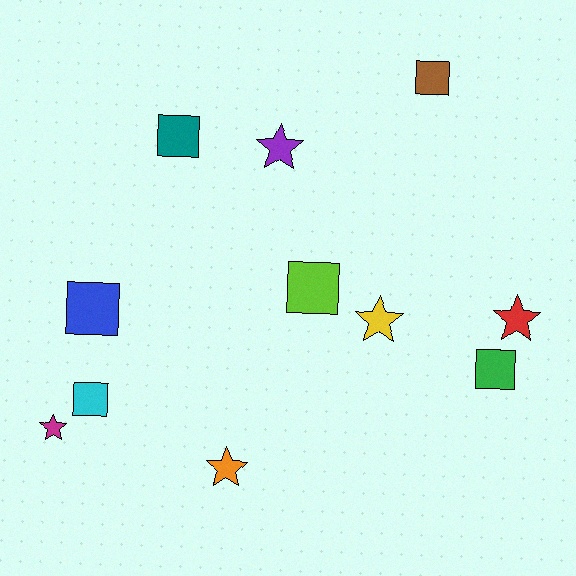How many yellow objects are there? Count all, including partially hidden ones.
There is 1 yellow object.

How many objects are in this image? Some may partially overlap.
There are 11 objects.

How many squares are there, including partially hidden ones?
There are 6 squares.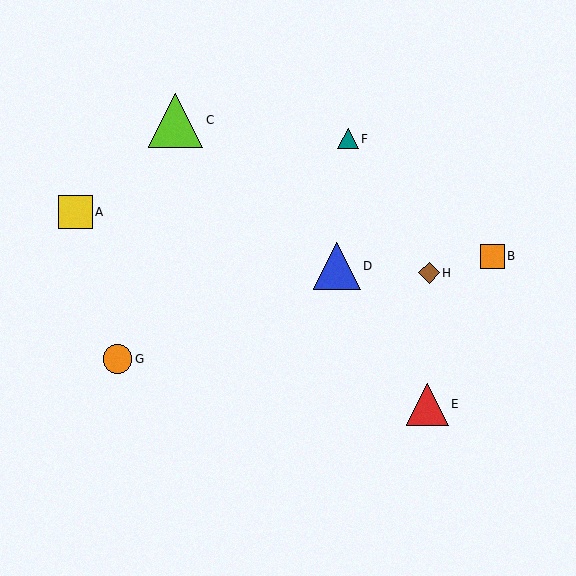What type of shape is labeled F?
Shape F is a teal triangle.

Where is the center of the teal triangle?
The center of the teal triangle is at (348, 139).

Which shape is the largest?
The lime triangle (labeled C) is the largest.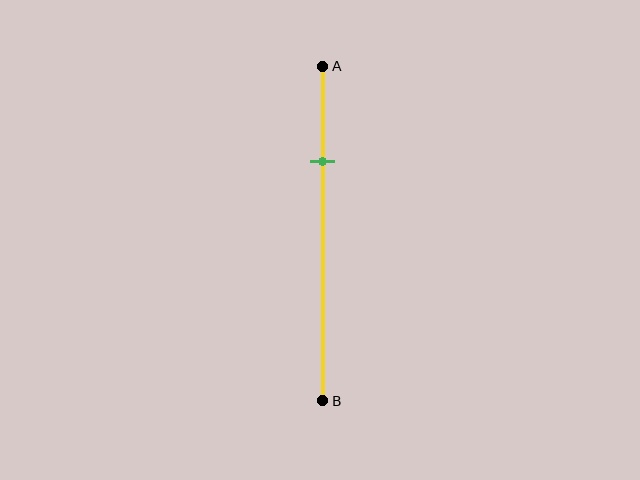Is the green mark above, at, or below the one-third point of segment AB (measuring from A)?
The green mark is above the one-third point of segment AB.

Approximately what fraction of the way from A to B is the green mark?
The green mark is approximately 30% of the way from A to B.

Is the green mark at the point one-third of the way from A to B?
No, the mark is at about 30% from A, not at the 33% one-third point.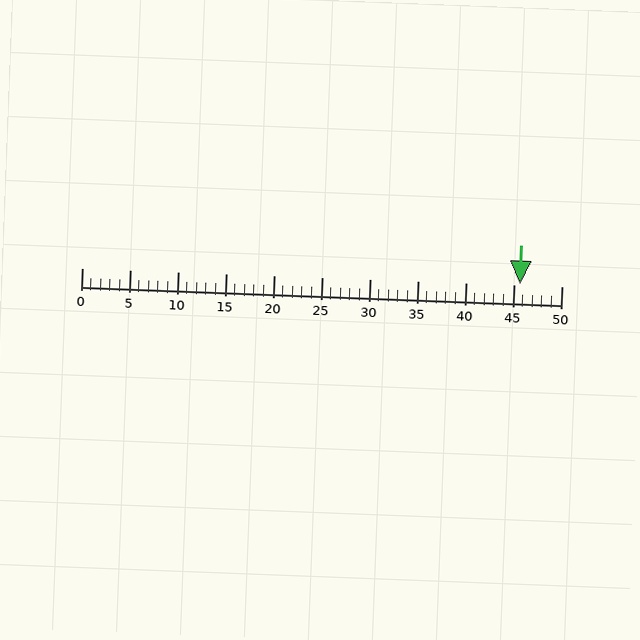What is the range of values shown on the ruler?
The ruler shows values from 0 to 50.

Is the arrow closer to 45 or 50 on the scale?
The arrow is closer to 45.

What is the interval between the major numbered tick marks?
The major tick marks are spaced 5 units apart.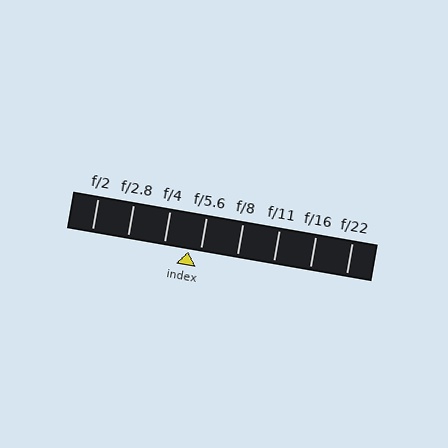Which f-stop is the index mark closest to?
The index mark is closest to f/5.6.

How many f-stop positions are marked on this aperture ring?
There are 8 f-stop positions marked.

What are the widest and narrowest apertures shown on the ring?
The widest aperture shown is f/2 and the narrowest is f/22.